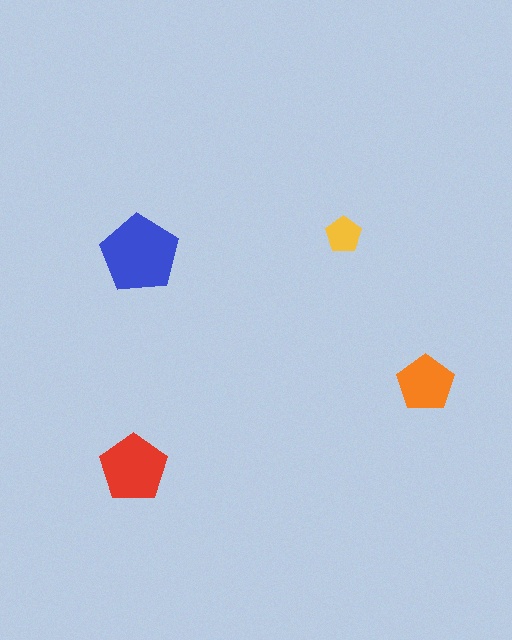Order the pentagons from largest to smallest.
the blue one, the red one, the orange one, the yellow one.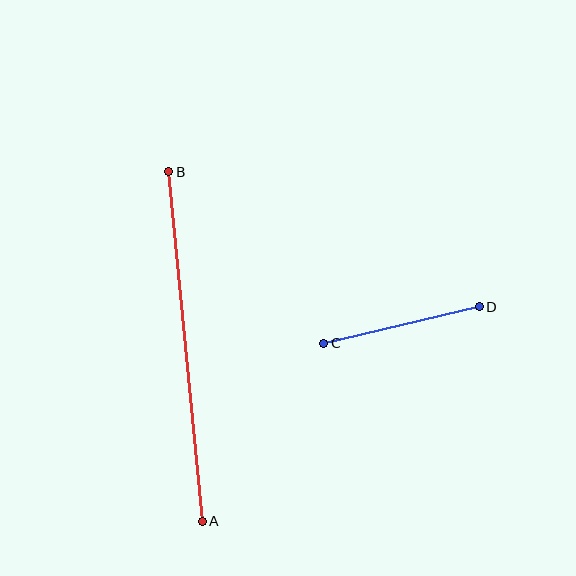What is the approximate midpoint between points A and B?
The midpoint is at approximately (186, 346) pixels.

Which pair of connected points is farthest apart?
Points A and B are farthest apart.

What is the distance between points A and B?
The distance is approximately 351 pixels.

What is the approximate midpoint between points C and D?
The midpoint is at approximately (401, 325) pixels.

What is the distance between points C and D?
The distance is approximately 160 pixels.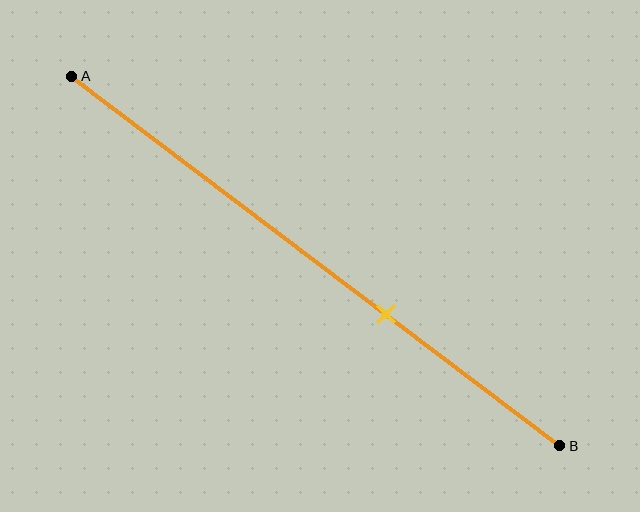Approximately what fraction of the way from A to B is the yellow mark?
The yellow mark is approximately 65% of the way from A to B.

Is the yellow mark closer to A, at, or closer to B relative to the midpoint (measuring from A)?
The yellow mark is closer to point B than the midpoint of segment AB.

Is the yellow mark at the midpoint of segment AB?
No, the mark is at about 65% from A, not at the 50% midpoint.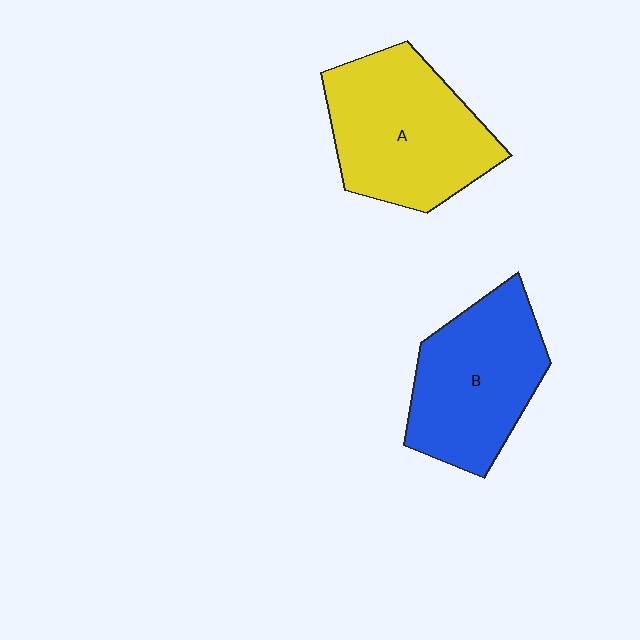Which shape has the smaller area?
Shape B (blue).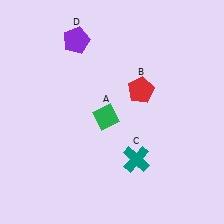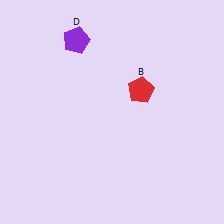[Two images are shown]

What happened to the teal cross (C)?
The teal cross (C) was removed in Image 2. It was in the bottom-right area of Image 1.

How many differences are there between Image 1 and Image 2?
There are 2 differences between the two images.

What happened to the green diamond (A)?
The green diamond (A) was removed in Image 2. It was in the bottom-left area of Image 1.